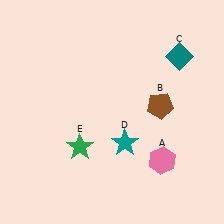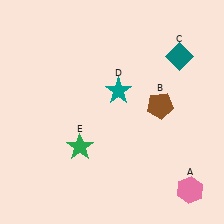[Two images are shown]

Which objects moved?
The objects that moved are: the pink hexagon (A), the teal star (D).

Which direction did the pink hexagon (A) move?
The pink hexagon (A) moved down.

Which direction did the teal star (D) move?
The teal star (D) moved up.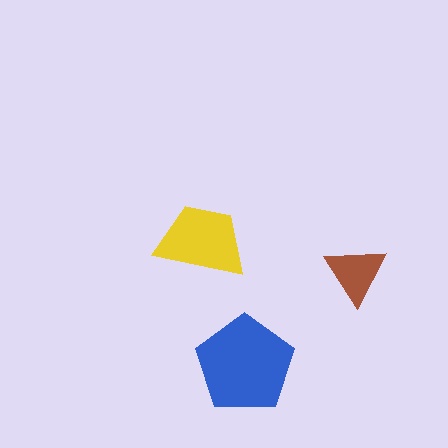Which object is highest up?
The yellow trapezoid is topmost.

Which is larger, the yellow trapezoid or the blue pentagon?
The blue pentagon.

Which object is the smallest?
The brown triangle.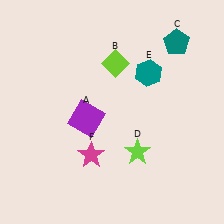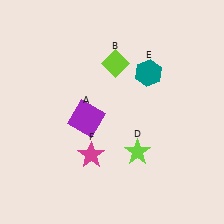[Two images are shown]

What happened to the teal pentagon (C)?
The teal pentagon (C) was removed in Image 2. It was in the top-right area of Image 1.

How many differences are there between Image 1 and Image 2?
There is 1 difference between the two images.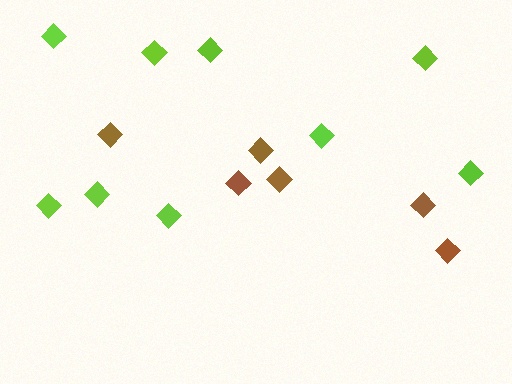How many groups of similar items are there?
There are 2 groups: one group of lime diamonds (9) and one group of brown diamonds (6).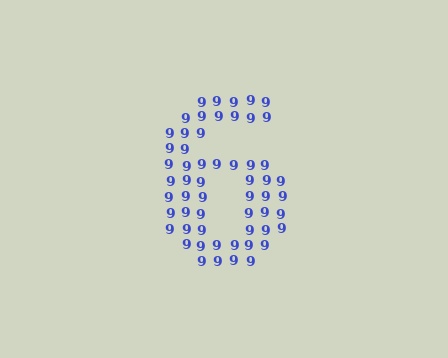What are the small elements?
The small elements are digit 9's.